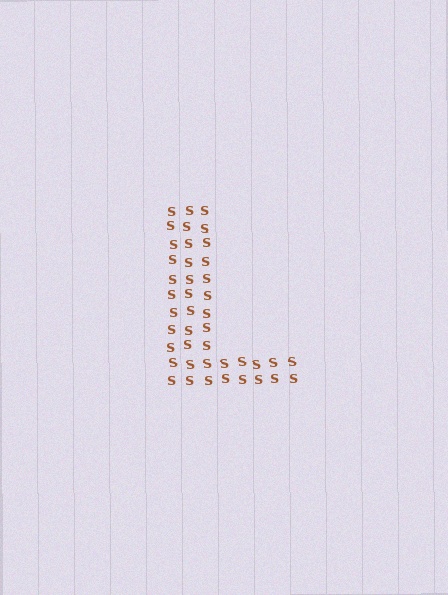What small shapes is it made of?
It is made of small letter S's.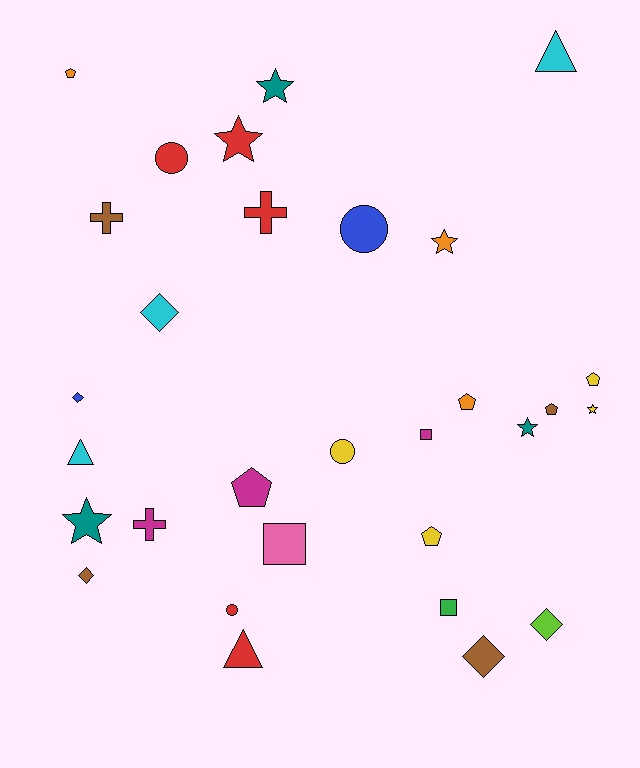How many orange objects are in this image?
There are 3 orange objects.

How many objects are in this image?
There are 30 objects.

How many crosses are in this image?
There are 3 crosses.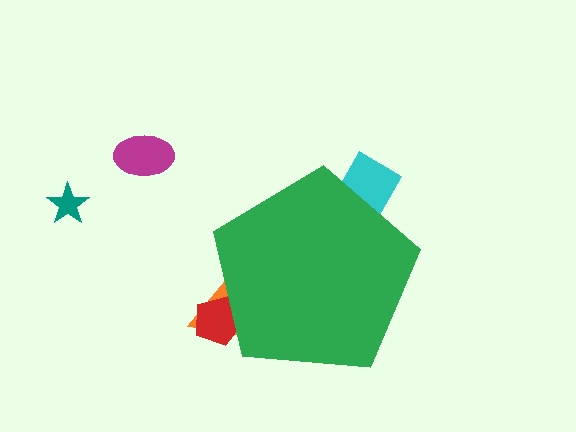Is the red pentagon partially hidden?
Yes, the red pentagon is partially hidden behind the green pentagon.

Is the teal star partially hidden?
No, the teal star is fully visible.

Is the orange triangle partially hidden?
Yes, the orange triangle is partially hidden behind the green pentagon.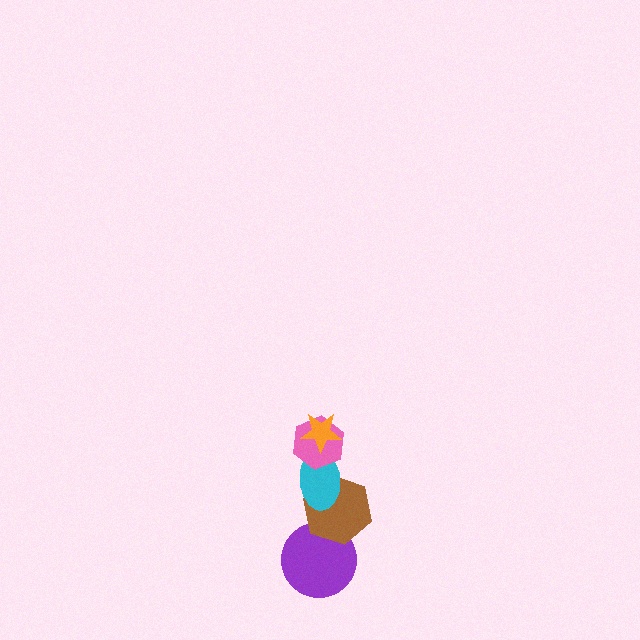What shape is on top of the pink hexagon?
The orange star is on top of the pink hexagon.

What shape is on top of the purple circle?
The brown hexagon is on top of the purple circle.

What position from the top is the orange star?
The orange star is 1st from the top.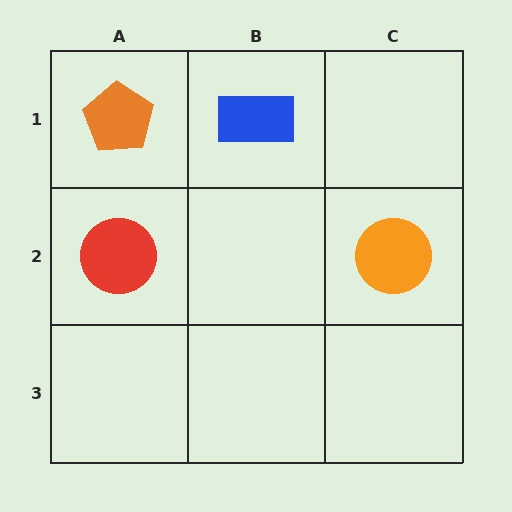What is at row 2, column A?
A red circle.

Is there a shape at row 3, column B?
No, that cell is empty.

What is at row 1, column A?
An orange pentagon.